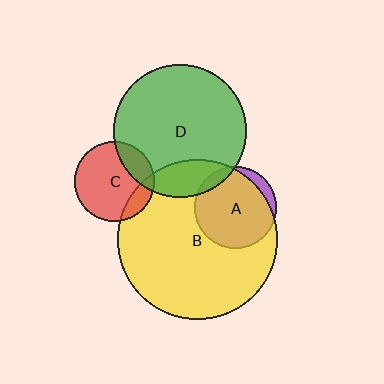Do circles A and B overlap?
Yes.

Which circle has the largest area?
Circle B (yellow).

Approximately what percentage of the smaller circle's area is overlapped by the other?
Approximately 90%.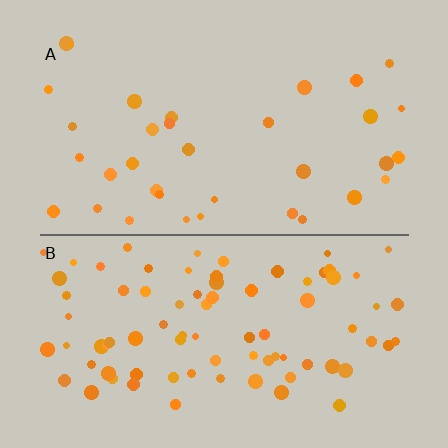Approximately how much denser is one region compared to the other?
Approximately 2.4× — region B over region A.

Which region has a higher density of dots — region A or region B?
B (the bottom).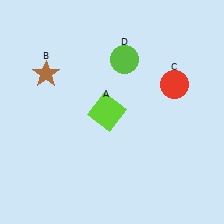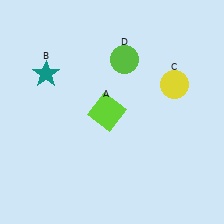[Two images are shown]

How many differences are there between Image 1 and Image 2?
There are 2 differences between the two images.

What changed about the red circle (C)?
In Image 1, C is red. In Image 2, it changed to yellow.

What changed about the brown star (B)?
In Image 1, B is brown. In Image 2, it changed to teal.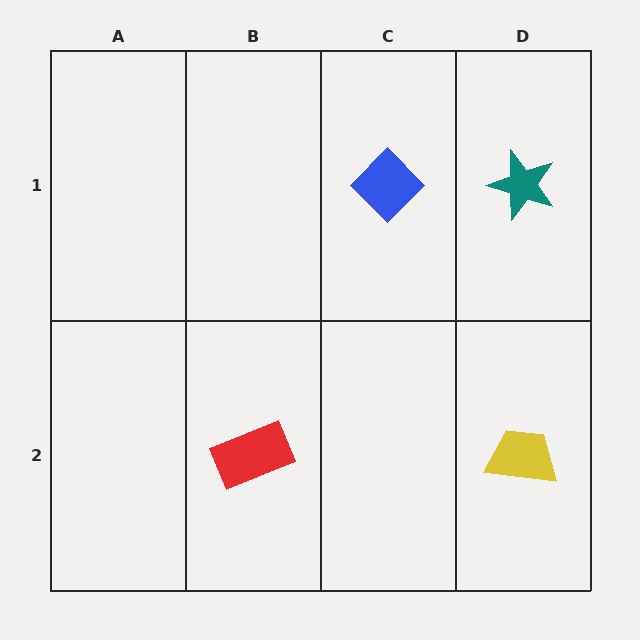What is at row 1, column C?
A blue diamond.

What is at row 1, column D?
A teal star.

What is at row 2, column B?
A red rectangle.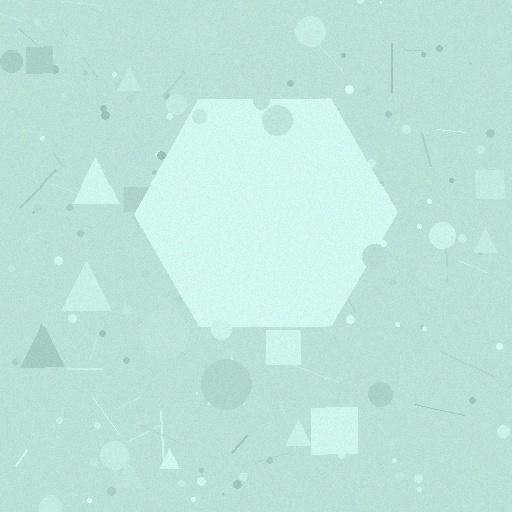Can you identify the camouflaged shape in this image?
The camouflaged shape is a hexagon.